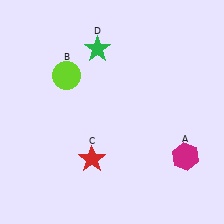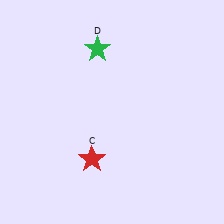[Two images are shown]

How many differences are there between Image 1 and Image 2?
There are 2 differences between the two images.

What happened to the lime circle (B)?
The lime circle (B) was removed in Image 2. It was in the top-left area of Image 1.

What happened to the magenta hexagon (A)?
The magenta hexagon (A) was removed in Image 2. It was in the bottom-right area of Image 1.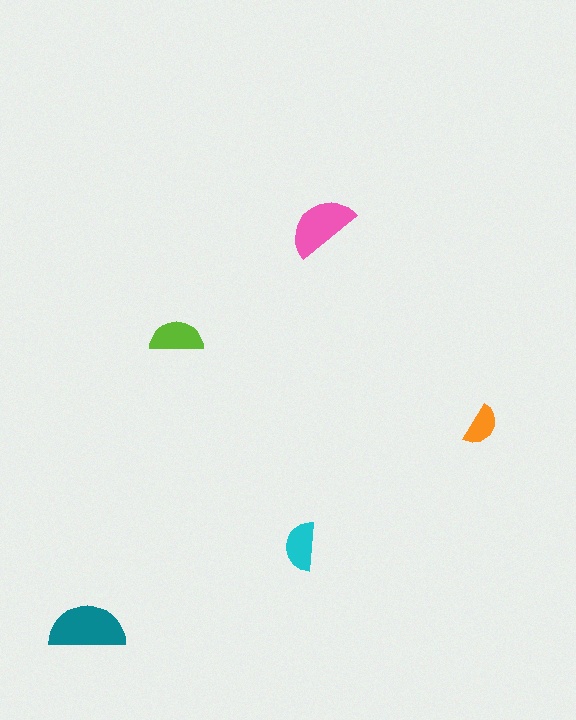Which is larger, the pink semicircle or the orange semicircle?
The pink one.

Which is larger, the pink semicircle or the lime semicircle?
The pink one.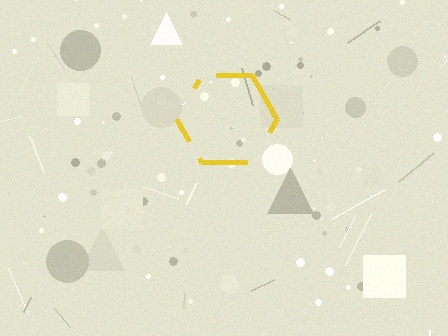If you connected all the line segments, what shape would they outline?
They would outline a hexagon.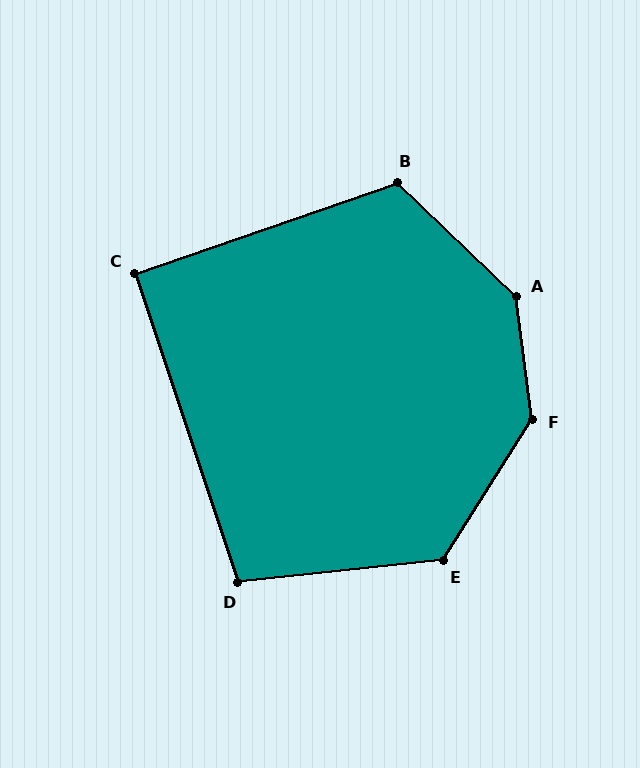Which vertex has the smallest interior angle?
C, at approximately 91 degrees.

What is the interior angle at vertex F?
Approximately 141 degrees (obtuse).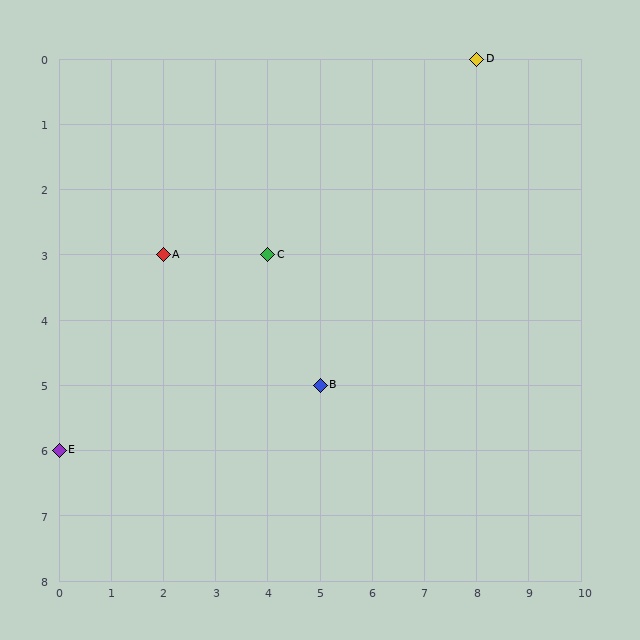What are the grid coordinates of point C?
Point C is at grid coordinates (4, 3).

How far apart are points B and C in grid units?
Points B and C are 1 column and 2 rows apart (about 2.2 grid units diagonally).